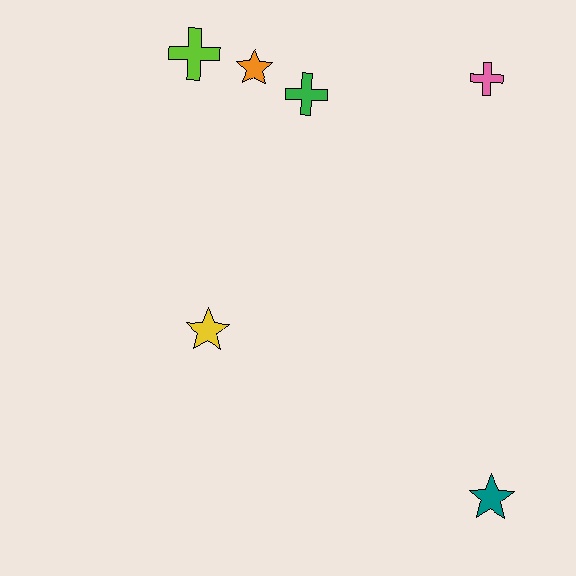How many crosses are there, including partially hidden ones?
There are 3 crosses.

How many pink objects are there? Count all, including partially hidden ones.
There is 1 pink object.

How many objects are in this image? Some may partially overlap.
There are 6 objects.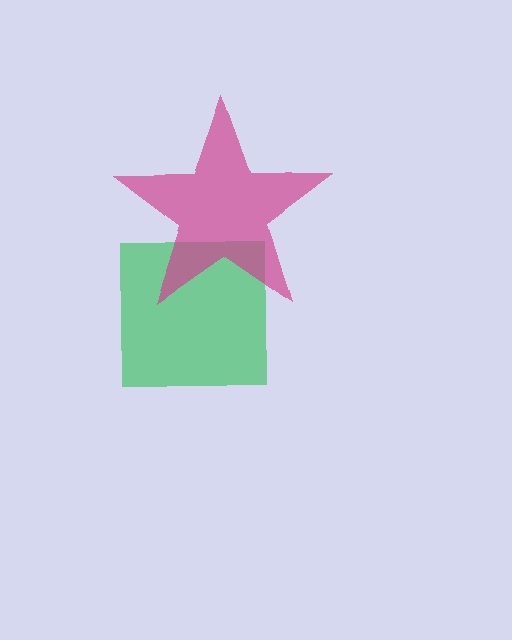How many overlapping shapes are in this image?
There are 2 overlapping shapes in the image.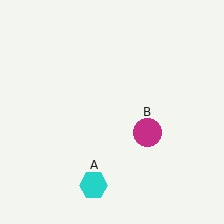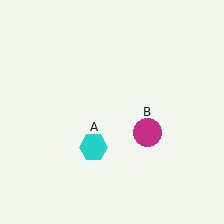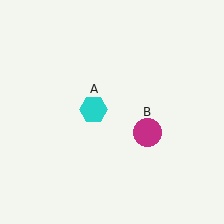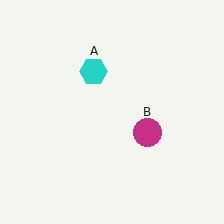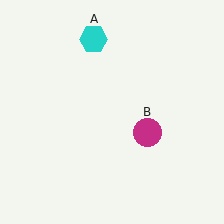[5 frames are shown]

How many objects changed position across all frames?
1 object changed position: cyan hexagon (object A).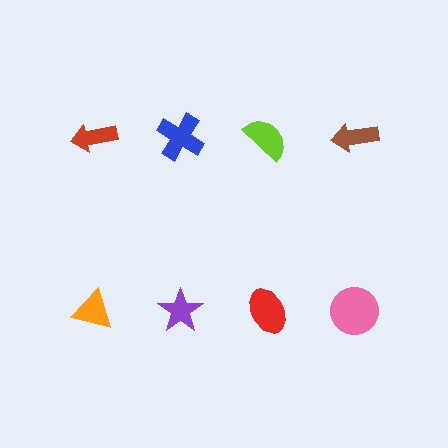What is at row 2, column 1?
An orange triangle.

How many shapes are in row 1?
4 shapes.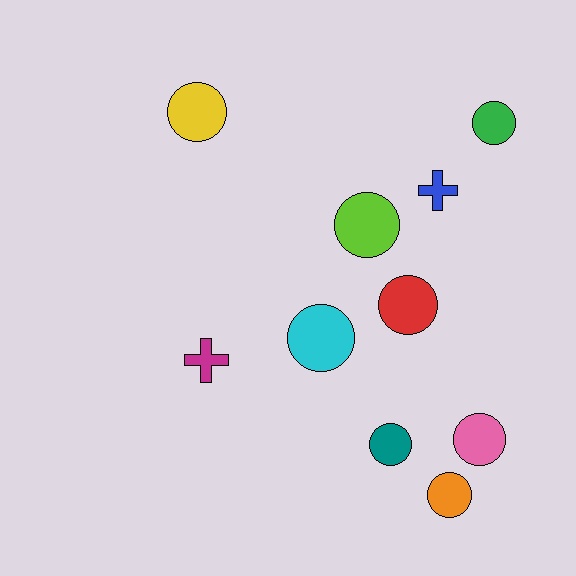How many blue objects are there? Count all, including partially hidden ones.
There is 1 blue object.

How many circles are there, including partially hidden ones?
There are 8 circles.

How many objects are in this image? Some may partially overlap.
There are 10 objects.